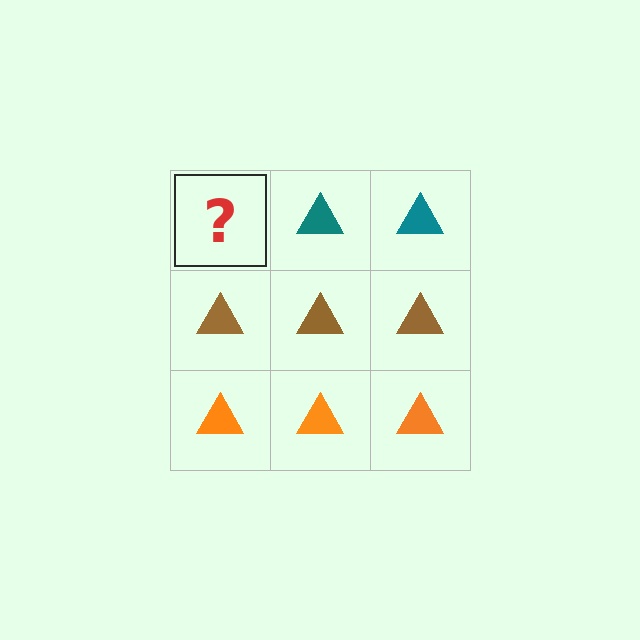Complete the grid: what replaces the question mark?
The question mark should be replaced with a teal triangle.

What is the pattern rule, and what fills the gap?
The rule is that each row has a consistent color. The gap should be filled with a teal triangle.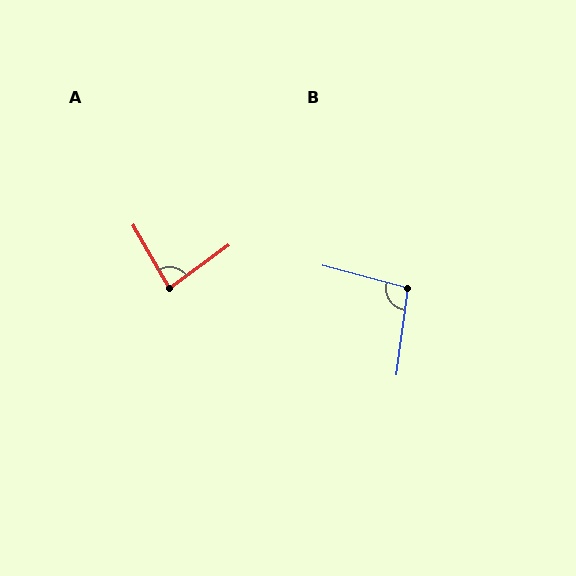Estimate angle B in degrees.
Approximately 97 degrees.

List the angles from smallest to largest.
A (83°), B (97°).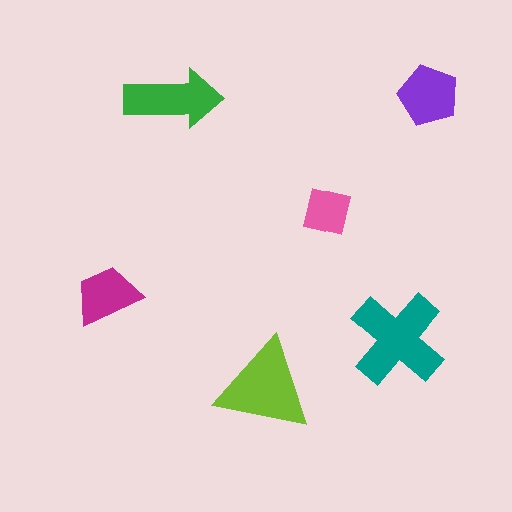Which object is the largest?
The teal cross.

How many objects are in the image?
There are 6 objects in the image.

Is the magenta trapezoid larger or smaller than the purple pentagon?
Smaller.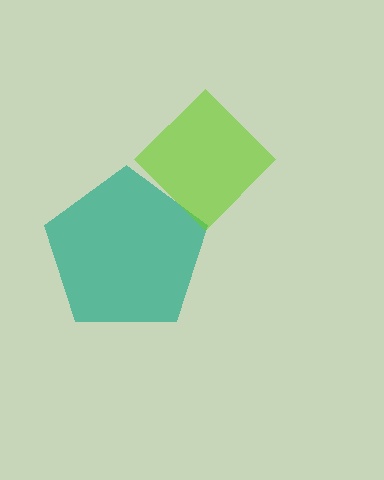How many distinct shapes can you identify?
There are 2 distinct shapes: a teal pentagon, a lime diamond.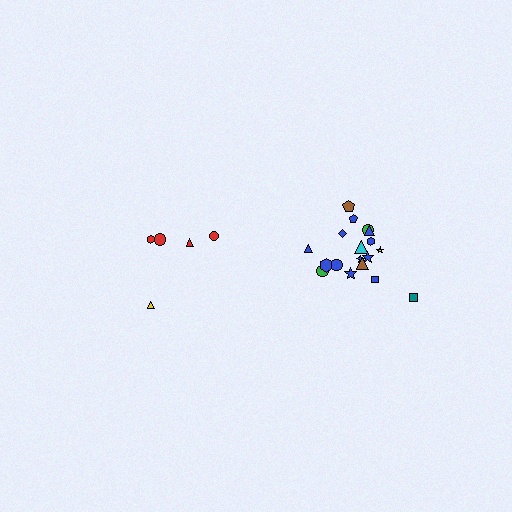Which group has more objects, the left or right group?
The right group.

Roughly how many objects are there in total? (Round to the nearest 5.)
Roughly 25 objects in total.